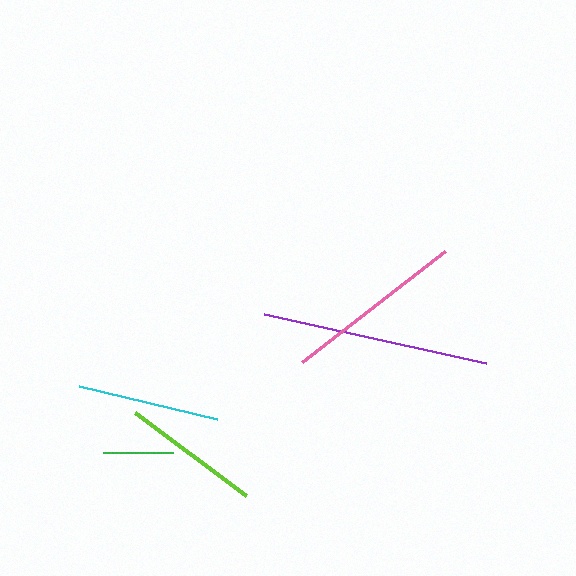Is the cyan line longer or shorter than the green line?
The cyan line is longer than the green line.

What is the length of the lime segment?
The lime segment is approximately 139 pixels long.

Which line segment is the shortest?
The green line is the shortest at approximately 70 pixels.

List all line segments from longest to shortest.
From longest to shortest: purple, pink, cyan, lime, green.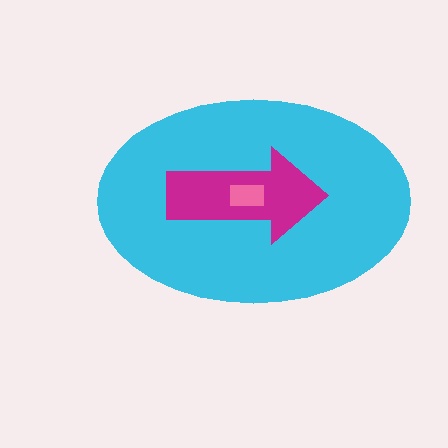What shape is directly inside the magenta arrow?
The pink rectangle.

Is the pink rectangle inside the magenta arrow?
Yes.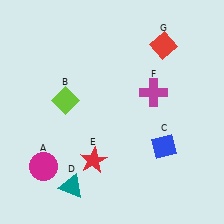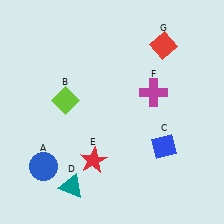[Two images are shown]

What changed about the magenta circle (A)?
In Image 1, A is magenta. In Image 2, it changed to blue.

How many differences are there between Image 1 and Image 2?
There is 1 difference between the two images.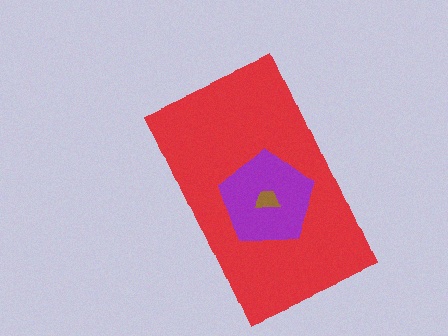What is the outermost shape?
The red rectangle.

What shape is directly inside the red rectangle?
The purple pentagon.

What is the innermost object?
The brown trapezoid.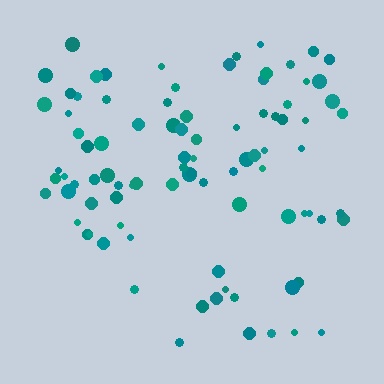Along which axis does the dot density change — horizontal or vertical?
Vertical.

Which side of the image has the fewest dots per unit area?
The bottom.